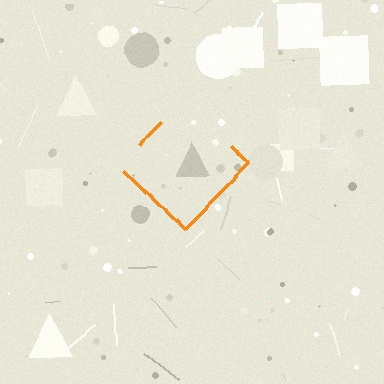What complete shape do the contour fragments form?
The contour fragments form a diamond.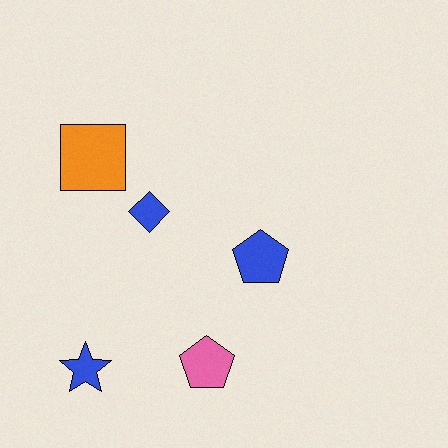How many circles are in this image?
There are no circles.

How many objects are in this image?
There are 5 objects.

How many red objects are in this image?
There are no red objects.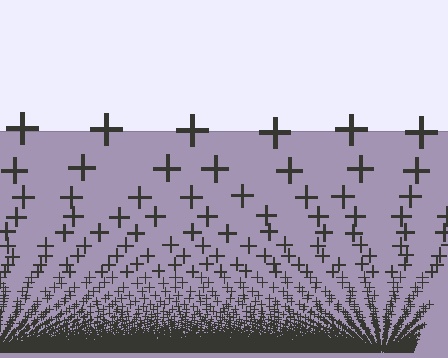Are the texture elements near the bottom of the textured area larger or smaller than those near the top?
Smaller. The gradient is inverted — elements near the bottom are smaller and denser.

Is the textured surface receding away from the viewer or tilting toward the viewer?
The surface appears to tilt toward the viewer. Texture elements get larger and sparser toward the top.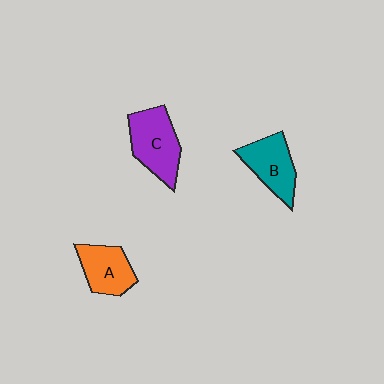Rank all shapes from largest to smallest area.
From largest to smallest: C (purple), B (teal), A (orange).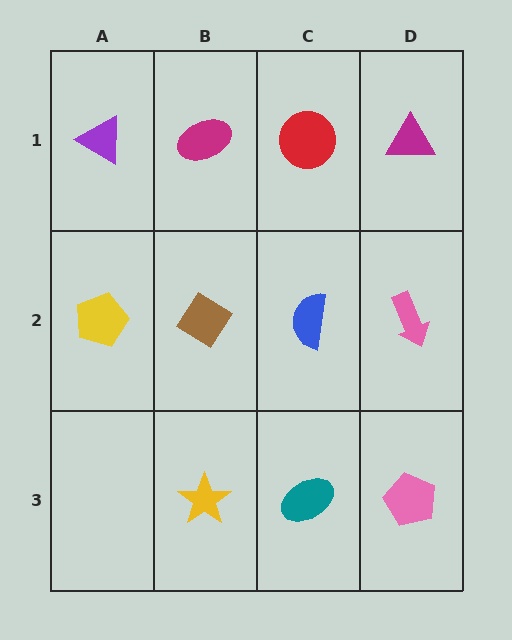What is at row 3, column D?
A pink pentagon.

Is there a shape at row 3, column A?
No, that cell is empty.